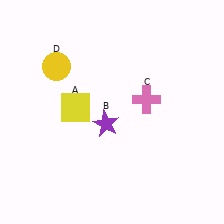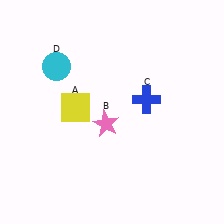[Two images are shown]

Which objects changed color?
B changed from purple to pink. C changed from pink to blue. D changed from yellow to cyan.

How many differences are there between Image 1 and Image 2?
There are 3 differences between the two images.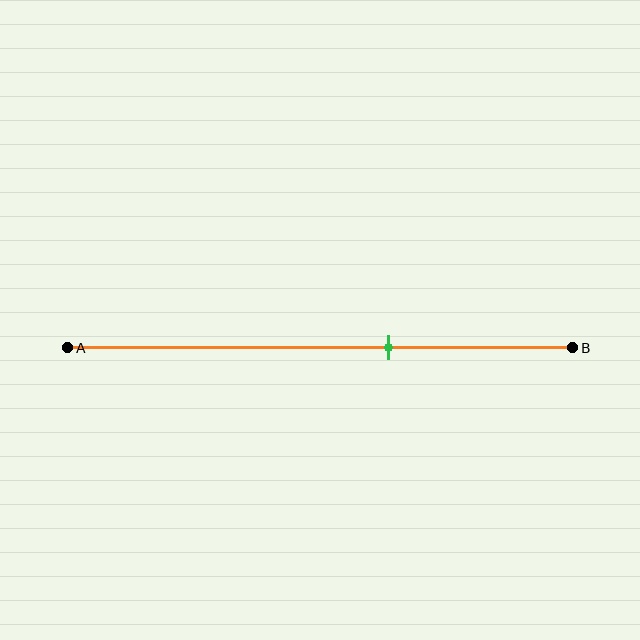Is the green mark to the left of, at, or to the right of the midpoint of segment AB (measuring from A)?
The green mark is to the right of the midpoint of segment AB.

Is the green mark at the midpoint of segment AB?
No, the mark is at about 65% from A, not at the 50% midpoint.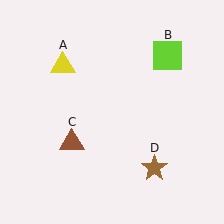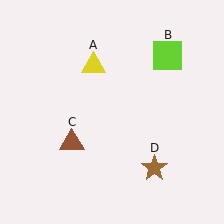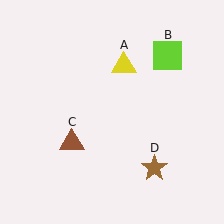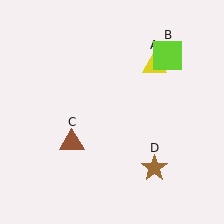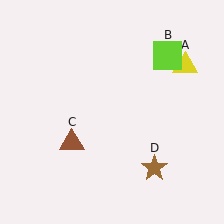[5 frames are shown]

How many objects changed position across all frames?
1 object changed position: yellow triangle (object A).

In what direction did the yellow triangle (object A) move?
The yellow triangle (object A) moved right.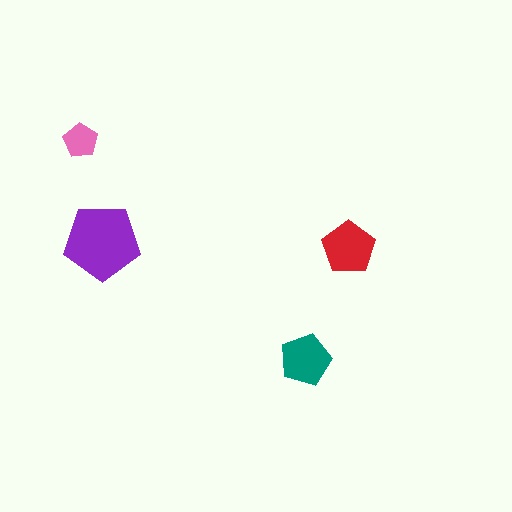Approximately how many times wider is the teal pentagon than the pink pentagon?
About 1.5 times wider.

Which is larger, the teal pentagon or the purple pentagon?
The purple one.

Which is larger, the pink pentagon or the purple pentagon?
The purple one.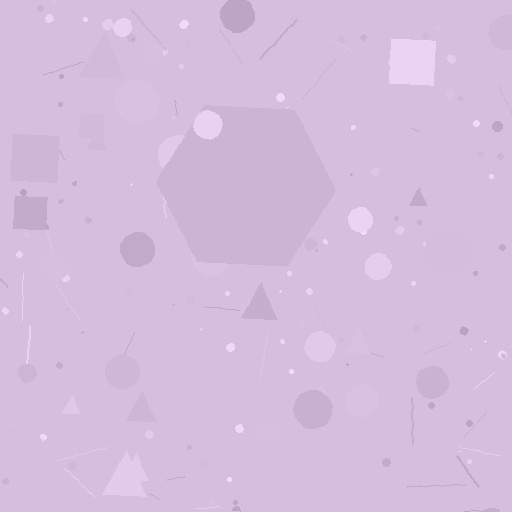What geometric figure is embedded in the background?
A hexagon is embedded in the background.